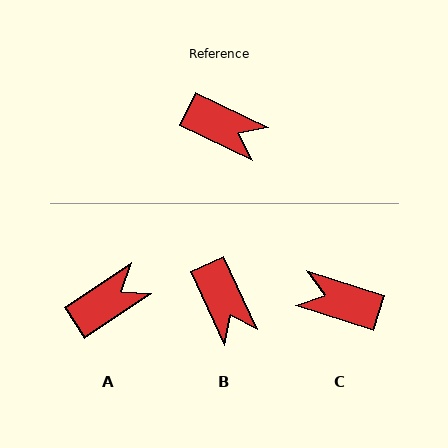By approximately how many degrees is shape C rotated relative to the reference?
Approximately 173 degrees clockwise.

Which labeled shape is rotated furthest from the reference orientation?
C, about 173 degrees away.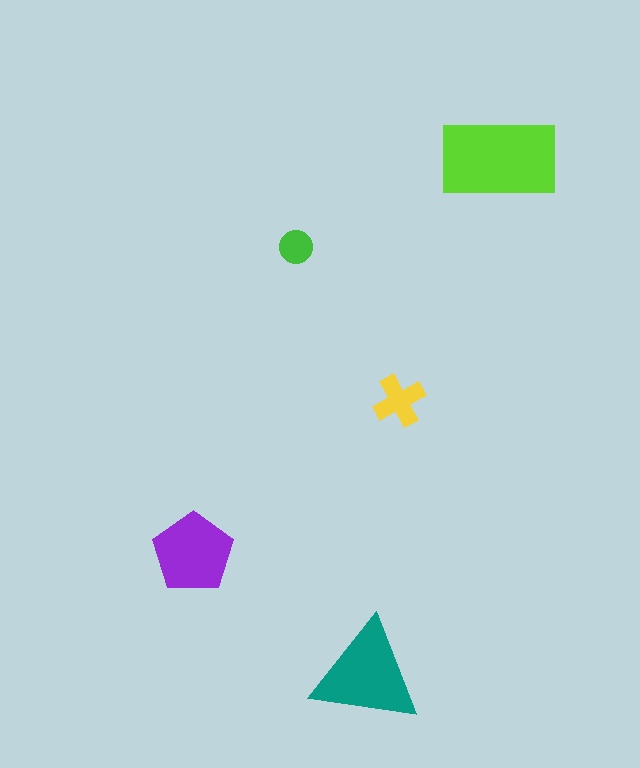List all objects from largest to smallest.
The lime rectangle, the teal triangle, the purple pentagon, the yellow cross, the green circle.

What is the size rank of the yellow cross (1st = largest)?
4th.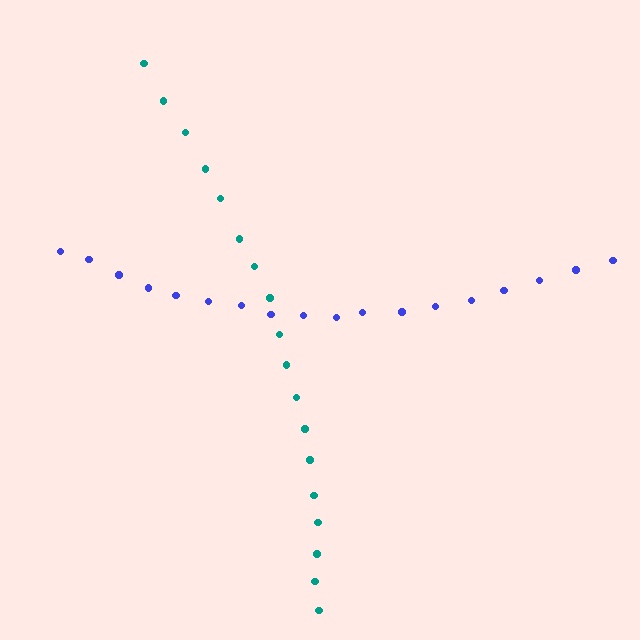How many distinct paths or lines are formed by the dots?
There are 2 distinct paths.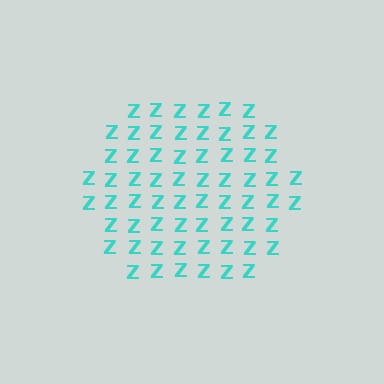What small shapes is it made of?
It is made of small letter Z's.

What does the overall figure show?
The overall figure shows a hexagon.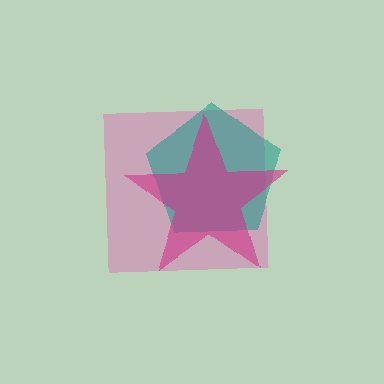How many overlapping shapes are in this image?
There are 3 overlapping shapes in the image.